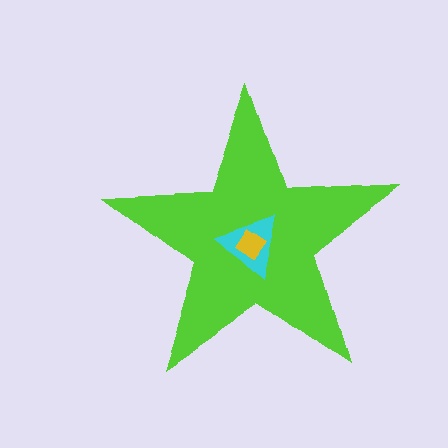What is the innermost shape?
The yellow diamond.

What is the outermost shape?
The lime star.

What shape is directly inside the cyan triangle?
The yellow diamond.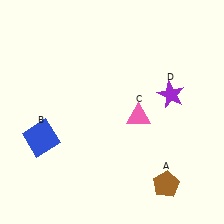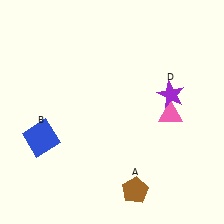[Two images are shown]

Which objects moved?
The objects that moved are: the brown pentagon (A), the pink triangle (C).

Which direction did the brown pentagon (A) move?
The brown pentagon (A) moved left.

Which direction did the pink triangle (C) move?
The pink triangle (C) moved right.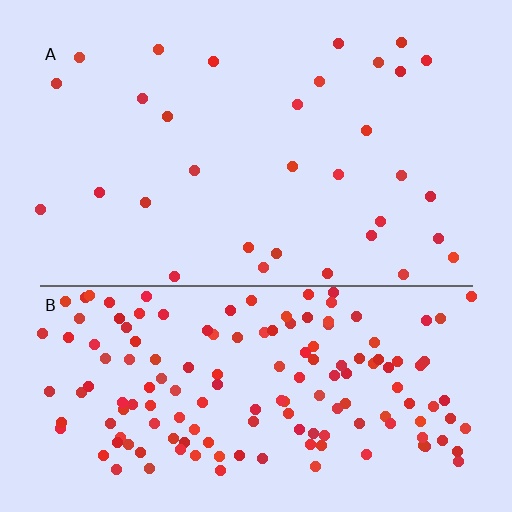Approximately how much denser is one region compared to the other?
Approximately 4.9× — region B over region A.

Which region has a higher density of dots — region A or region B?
B (the bottom).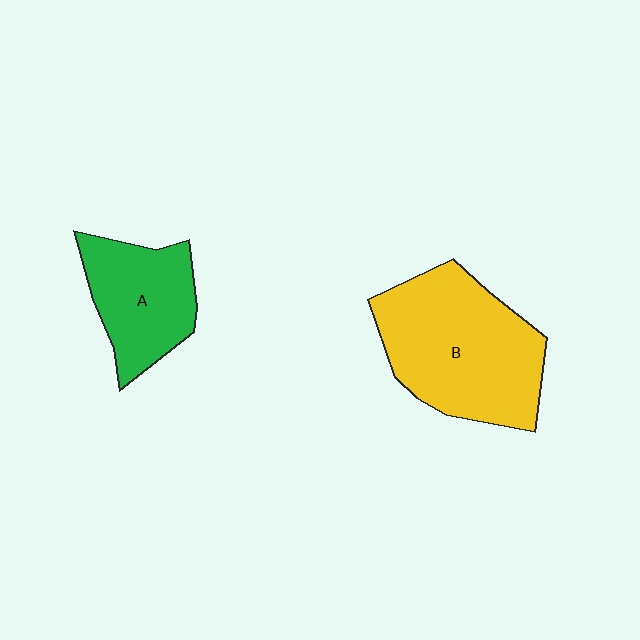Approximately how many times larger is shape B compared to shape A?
Approximately 1.7 times.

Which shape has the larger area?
Shape B (yellow).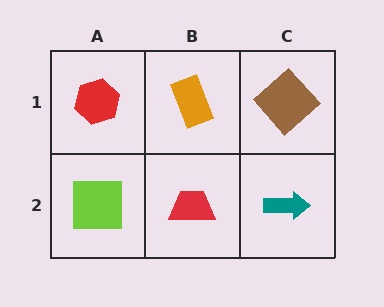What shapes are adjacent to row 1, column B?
A red trapezoid (row 2, column B), a red hexagon (row 1, column A), a brown diamond (row 1, column C).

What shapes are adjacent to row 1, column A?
A lime square (row 2, column A), an orange rectangle (row 1, column B).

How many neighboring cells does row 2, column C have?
2.